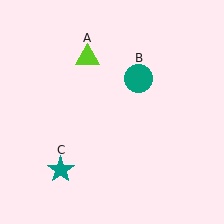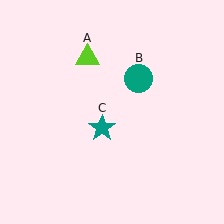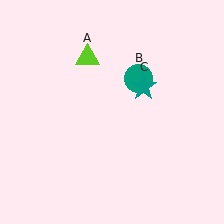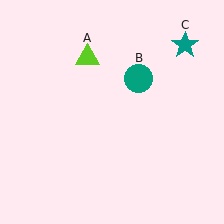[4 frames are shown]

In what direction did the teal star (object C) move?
The teal star (object C) moved up and to the right.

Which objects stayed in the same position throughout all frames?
Lime triangle (object A) and teal circle (object B) remained stationary.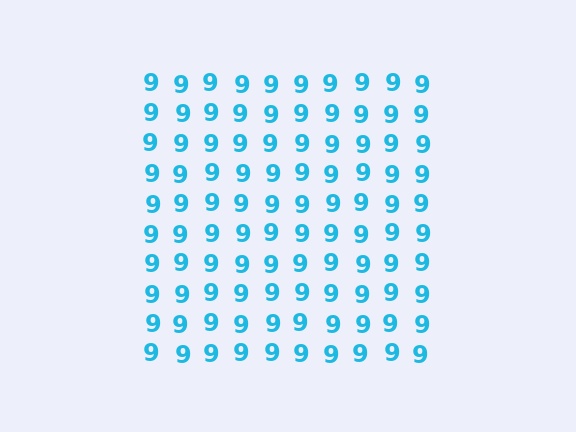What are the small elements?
The small elements are digit 9's.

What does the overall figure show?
The overall figure shows a square.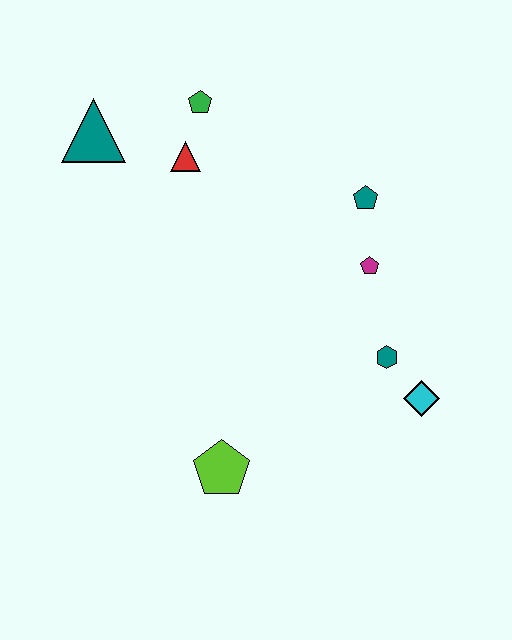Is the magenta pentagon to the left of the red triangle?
No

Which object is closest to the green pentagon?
The red triangle is closest to the green pentagon.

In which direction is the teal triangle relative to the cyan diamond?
The teal triangle is to the left of the cyan diamond.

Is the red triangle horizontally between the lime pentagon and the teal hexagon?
No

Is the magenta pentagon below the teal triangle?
Yes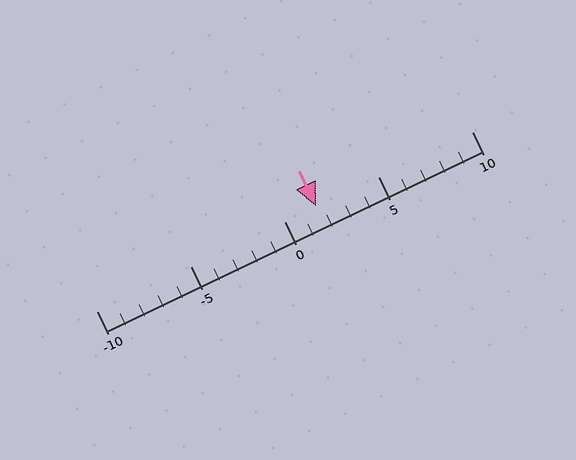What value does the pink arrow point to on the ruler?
The pink arrow points to approximately 2.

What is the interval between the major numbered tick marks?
The major tick marks are spaced 5 units apart.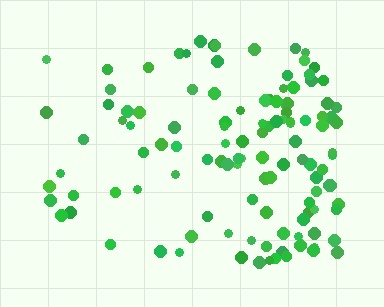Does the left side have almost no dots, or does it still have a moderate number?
Still a moderate number, just noticeably fewer than the right.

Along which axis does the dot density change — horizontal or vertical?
Horizontal.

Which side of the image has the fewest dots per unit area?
The left.